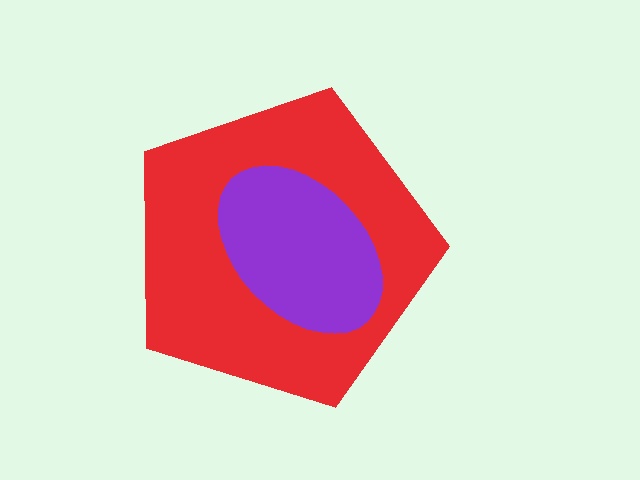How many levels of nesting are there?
2.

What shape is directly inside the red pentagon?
The purple ellipse.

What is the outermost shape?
The red pentagon.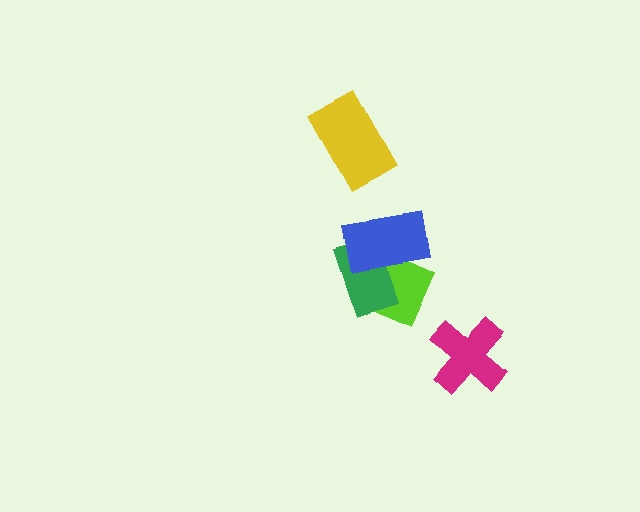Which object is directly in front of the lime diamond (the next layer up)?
The green rectangle is directly in front of the lime diamond.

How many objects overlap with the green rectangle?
2 objects overlap with the green rectangle.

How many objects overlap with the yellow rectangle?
0 objects overlap with the yellow rectangle.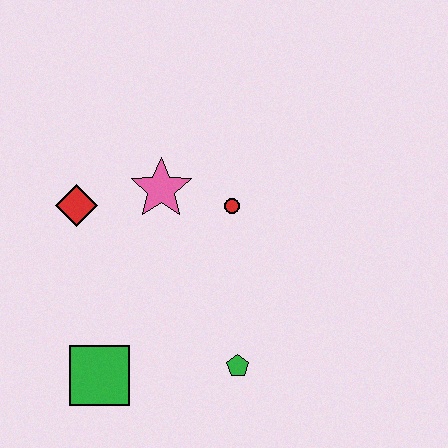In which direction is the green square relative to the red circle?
The green square is below the red circle.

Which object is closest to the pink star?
The red circle is closest to the pink star.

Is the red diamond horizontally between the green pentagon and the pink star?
No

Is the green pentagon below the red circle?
Yes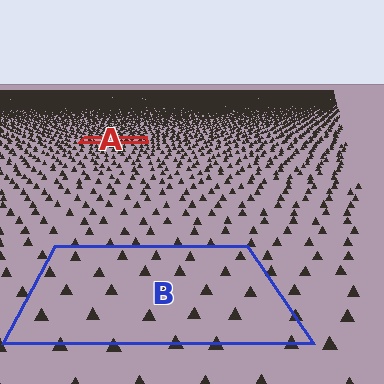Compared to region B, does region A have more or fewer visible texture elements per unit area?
Region A has more texture elements per unit area — they are packed more densely because it is farther away.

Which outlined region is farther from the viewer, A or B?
Region A is farther from the viewer — the texture elements inside it appear smaller and more densely packed.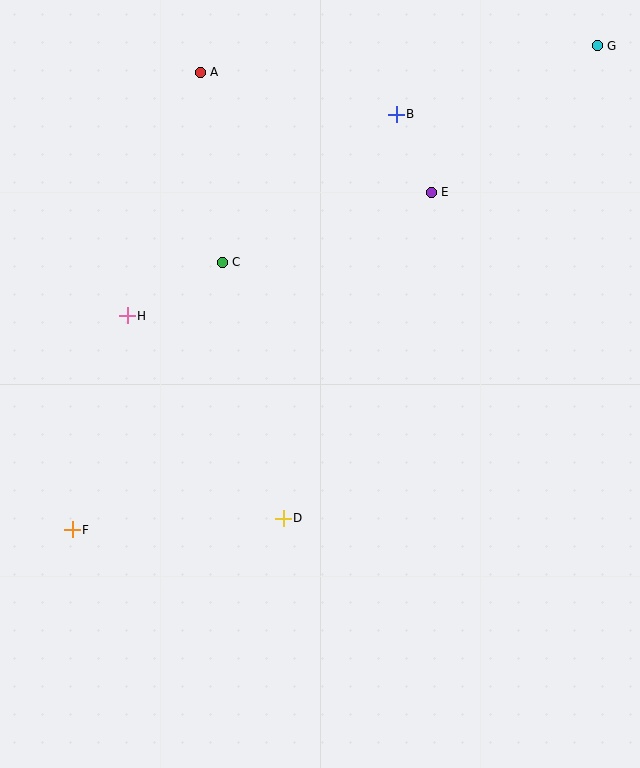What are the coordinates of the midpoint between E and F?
The midpoint between E and F is at (252, 361).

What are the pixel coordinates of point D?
Point D is at (283, 518).